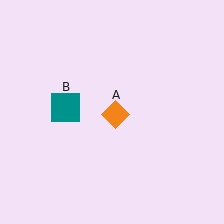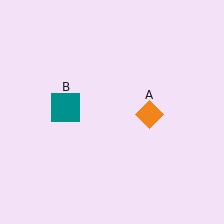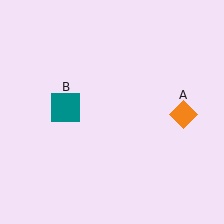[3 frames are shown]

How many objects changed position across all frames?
1 object changed position: orange diamond (object A).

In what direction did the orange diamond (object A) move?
The orange diamond (object A) moved right.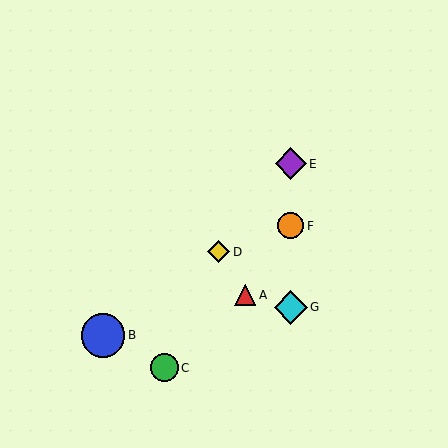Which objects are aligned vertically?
Objects E, F, G are aligned vertically.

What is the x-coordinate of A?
Object A is at x≈245.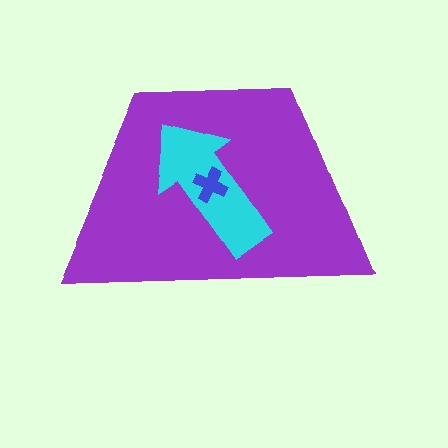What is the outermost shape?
The purple trapezoid.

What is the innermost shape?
The blue cross.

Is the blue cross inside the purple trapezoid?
Yes.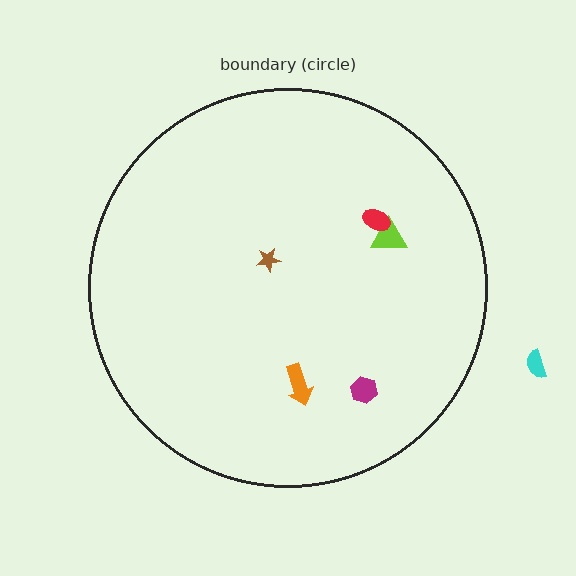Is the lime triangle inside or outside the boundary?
Inside.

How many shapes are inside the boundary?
5 inside, 1 outside.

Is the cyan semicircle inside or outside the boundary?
Outside.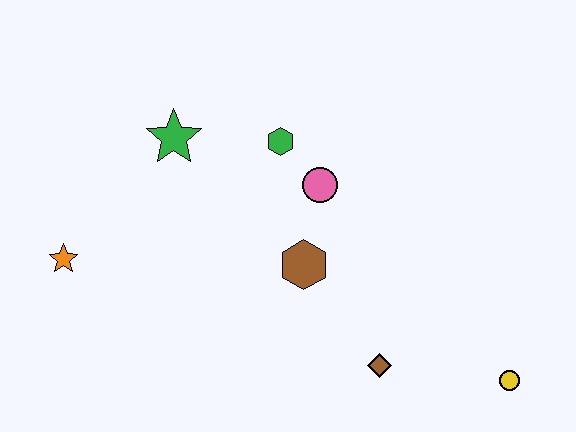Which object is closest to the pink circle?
The green hexagon is closest to the pink circle.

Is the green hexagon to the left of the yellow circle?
Yes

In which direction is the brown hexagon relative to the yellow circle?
The brown hexagon is to the left of the yellow circle.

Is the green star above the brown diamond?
Yes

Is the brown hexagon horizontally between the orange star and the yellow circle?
Yes